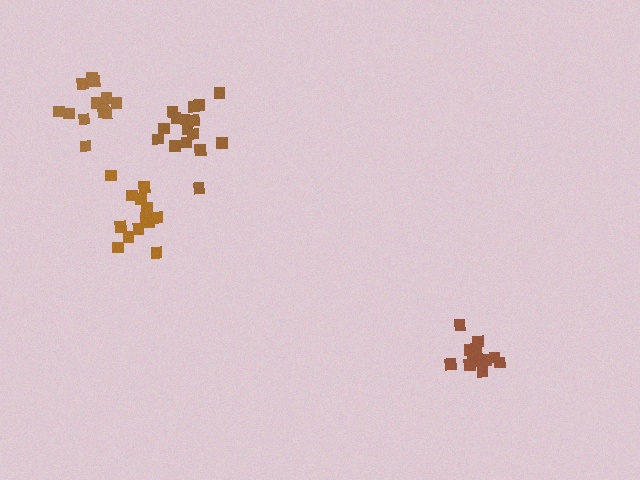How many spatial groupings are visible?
There are 4 spatial groupings.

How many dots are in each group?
Group 1: 16 dots, Group 2: 13 dots, Group 3: 13 dots, Group 4: 13 dots (55 total).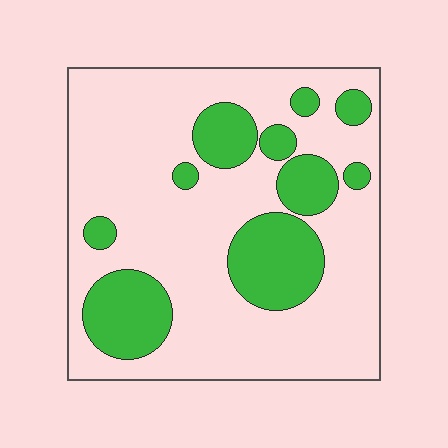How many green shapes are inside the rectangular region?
10.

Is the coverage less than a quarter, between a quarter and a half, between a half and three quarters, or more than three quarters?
Between a quarter and a half.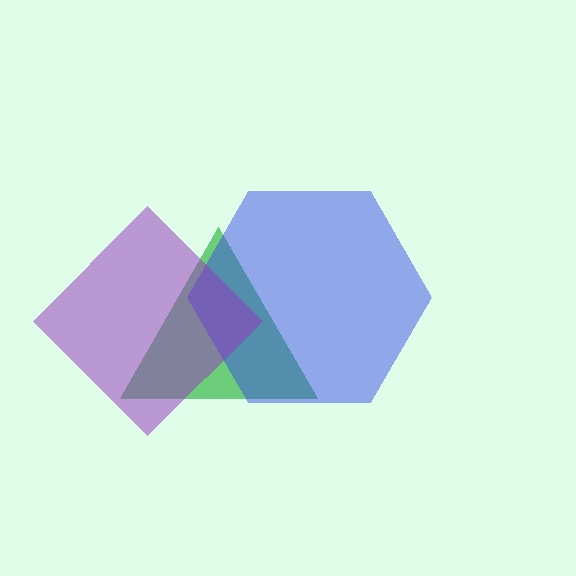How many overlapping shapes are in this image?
There are 3 overlapping shapes in the image.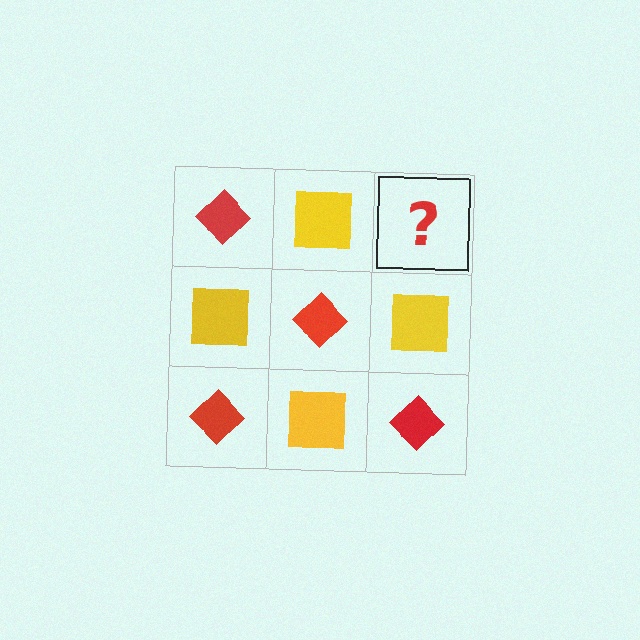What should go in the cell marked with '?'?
The missing cell should contain a red diamond.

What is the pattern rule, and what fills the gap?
The rule is that it alternates red diamond and yellow square in a checkerboard pattern. The gap should be filled with a red diamond.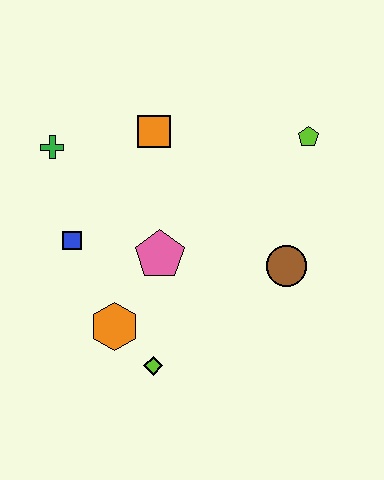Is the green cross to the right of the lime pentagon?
No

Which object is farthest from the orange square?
The lime diamond is farthest from the orange square.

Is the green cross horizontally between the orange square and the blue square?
No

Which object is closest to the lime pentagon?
The brown circle is closest to the lime pentagon.